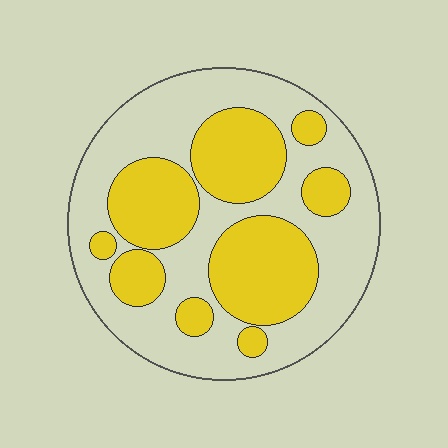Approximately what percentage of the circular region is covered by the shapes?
Approximately 40%.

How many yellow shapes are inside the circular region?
9.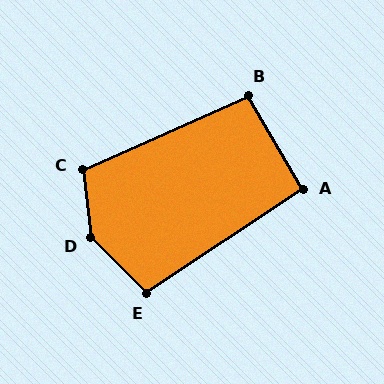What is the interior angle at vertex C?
Approximately 108 degrees (obtuse).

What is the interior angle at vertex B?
Approximately 96 degrees (obtuse).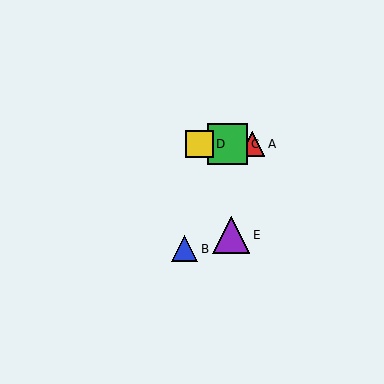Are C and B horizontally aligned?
No, C is at y≈144 and B is at y≈249.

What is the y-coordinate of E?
Object E is at y≈235.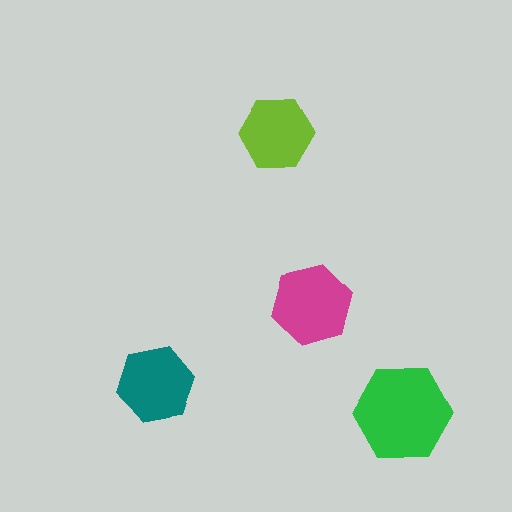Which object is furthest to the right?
The green hexagon is rightmost.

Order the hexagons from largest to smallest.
the green one, the magenta one, the teal one, the lime one.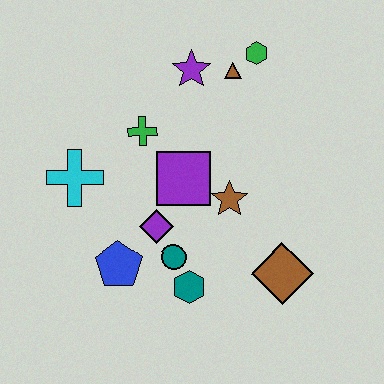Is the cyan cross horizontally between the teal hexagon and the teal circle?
No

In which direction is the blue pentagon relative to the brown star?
The blue pentagon is to the left of the brown star.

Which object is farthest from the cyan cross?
The brown diamond is farthest from the cyan cross.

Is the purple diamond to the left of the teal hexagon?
Yes